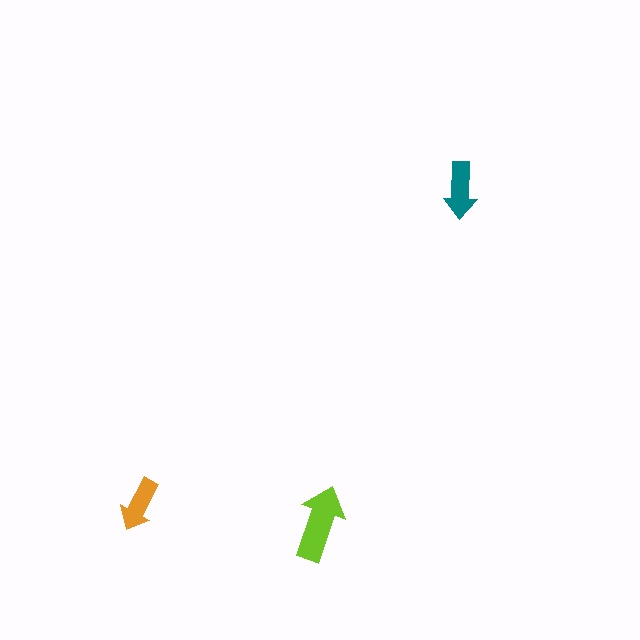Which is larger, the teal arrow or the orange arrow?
The teal one.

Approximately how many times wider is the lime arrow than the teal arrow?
About 1.5 times wider.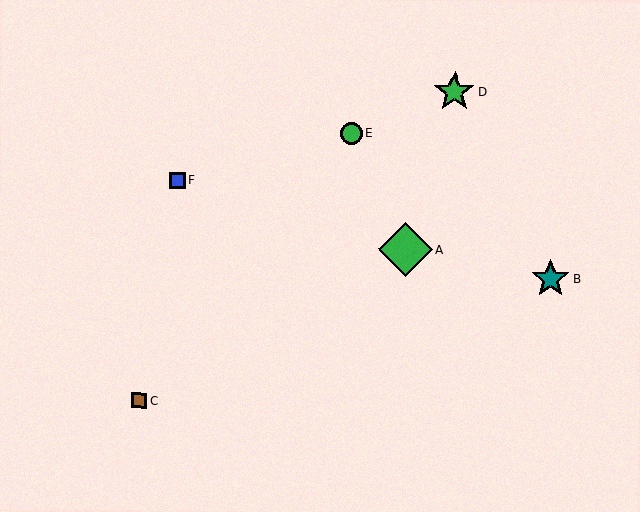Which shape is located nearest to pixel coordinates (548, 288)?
The teal star (labeled B) at (550, 279) is nearest to that location.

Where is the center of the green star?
The center of the green star is at (455, 92).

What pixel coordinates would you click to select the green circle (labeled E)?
Click at (351, 133) to select the green circle E.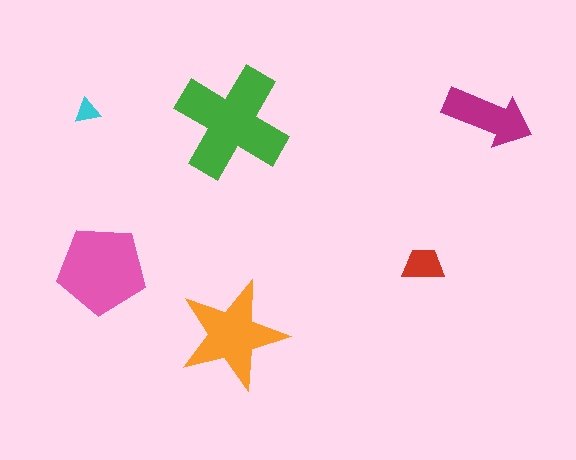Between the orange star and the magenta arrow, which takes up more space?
The orange star.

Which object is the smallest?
The cyan triangle.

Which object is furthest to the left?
The cyan triangle is leftmost.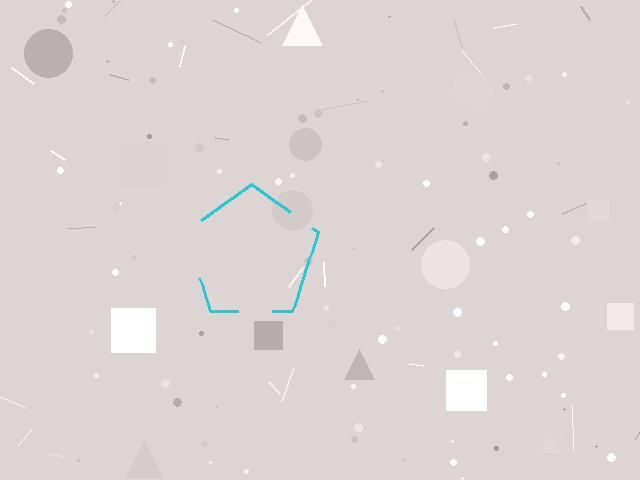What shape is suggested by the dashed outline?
The dashed outline suggests a pentagon.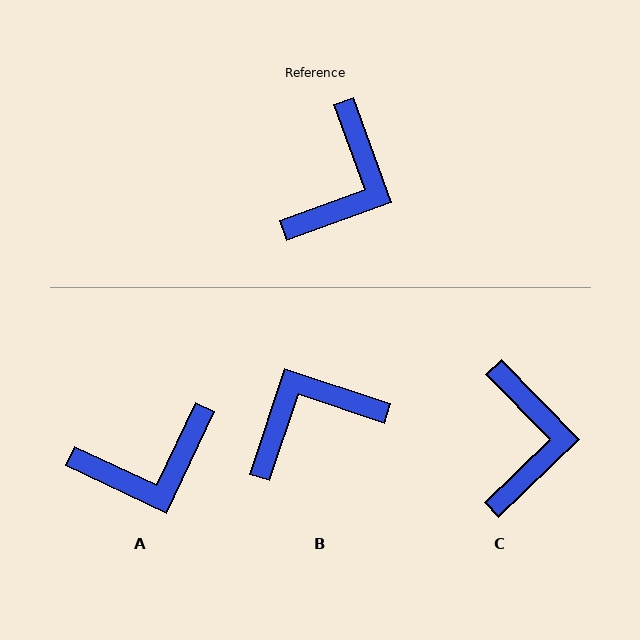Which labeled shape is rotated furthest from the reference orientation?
B, about 142 degrees away.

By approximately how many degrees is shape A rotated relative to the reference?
Approximately 45 degrees clockwise.